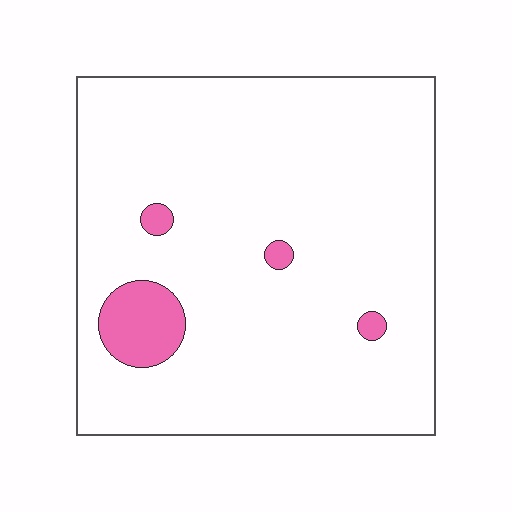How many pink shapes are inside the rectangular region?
4.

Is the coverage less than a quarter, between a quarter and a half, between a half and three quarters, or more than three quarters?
Less than a quarter.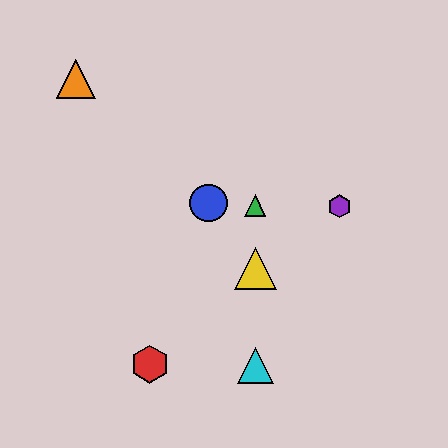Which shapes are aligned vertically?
The green triangle, the yellow triangle, the cyan triangle are aligned vertically.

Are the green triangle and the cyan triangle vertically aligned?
Yes, both are at x≈255.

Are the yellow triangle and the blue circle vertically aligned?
No, the yellow triangle is at x≈255 and the blue circle is at x≈208.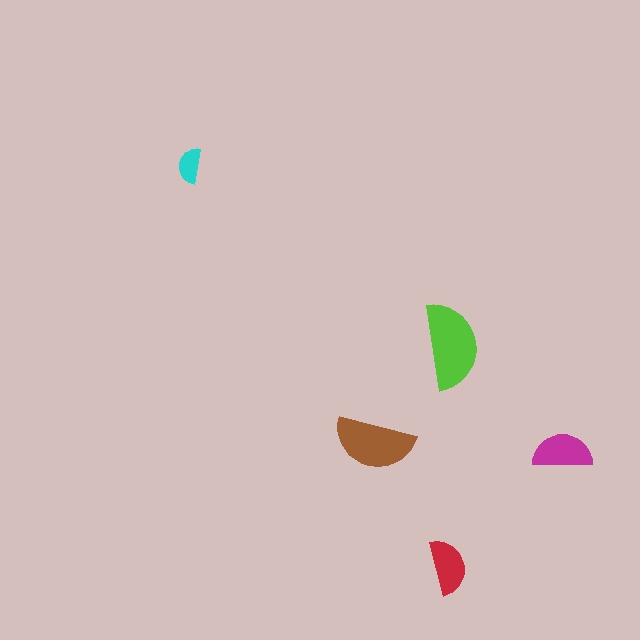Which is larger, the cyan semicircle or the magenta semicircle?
The magenta one.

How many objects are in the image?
There are 5 objects in the image.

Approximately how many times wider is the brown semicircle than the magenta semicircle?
About 1.5 times wider.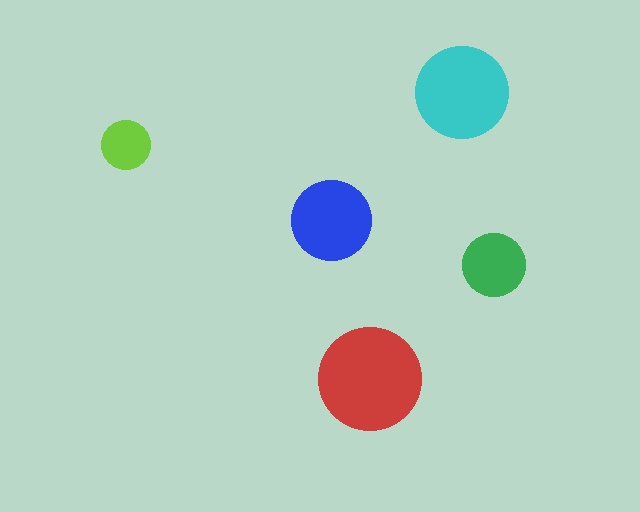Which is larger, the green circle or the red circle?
The red one.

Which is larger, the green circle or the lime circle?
The green one.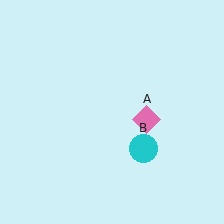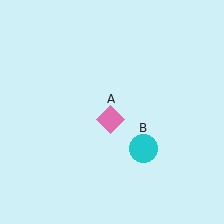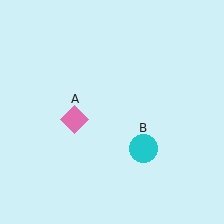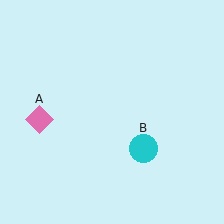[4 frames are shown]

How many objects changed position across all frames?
1 object changed position: pink diamond (object A).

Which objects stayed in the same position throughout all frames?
Cyan circle (object B) remained stationary.